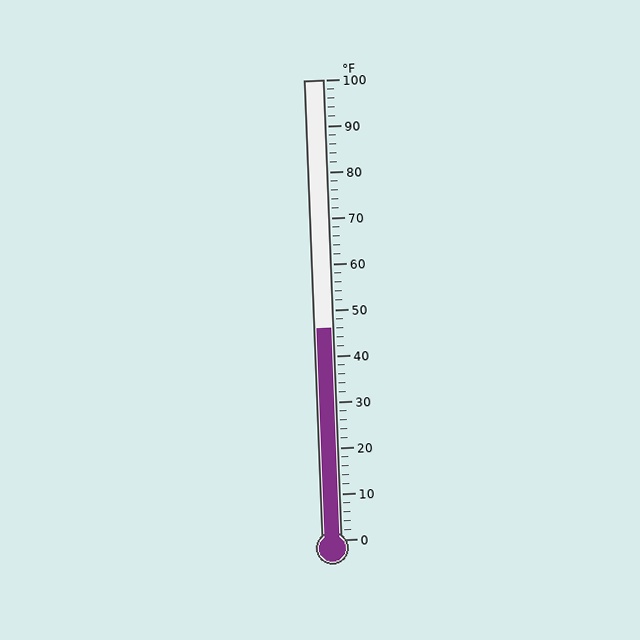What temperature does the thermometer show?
The thermometer shows approximately 46°F.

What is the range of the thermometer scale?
The thermometer scale ranges from 0°F to 100°F.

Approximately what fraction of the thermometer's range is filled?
The thermometer is filled to approximately 45% of its range.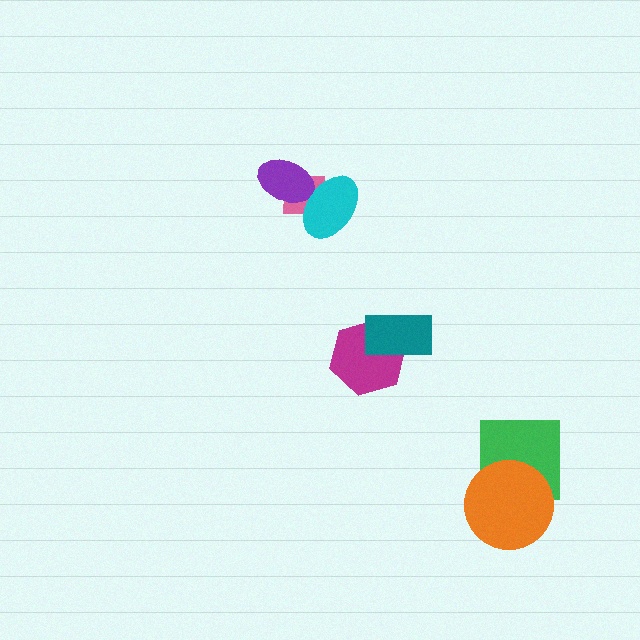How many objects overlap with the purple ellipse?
2 objects overlap with the purple ellipse.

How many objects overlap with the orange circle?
1 object overlaps with the orange circle.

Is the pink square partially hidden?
Yes, it is partially covered by another shape.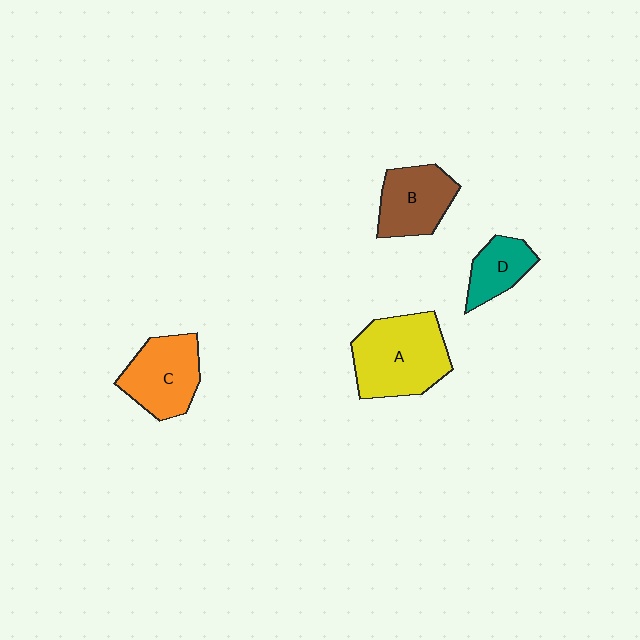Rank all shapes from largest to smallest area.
From largest to smallest: A (yellow), C (orange), B (brown), D (teal).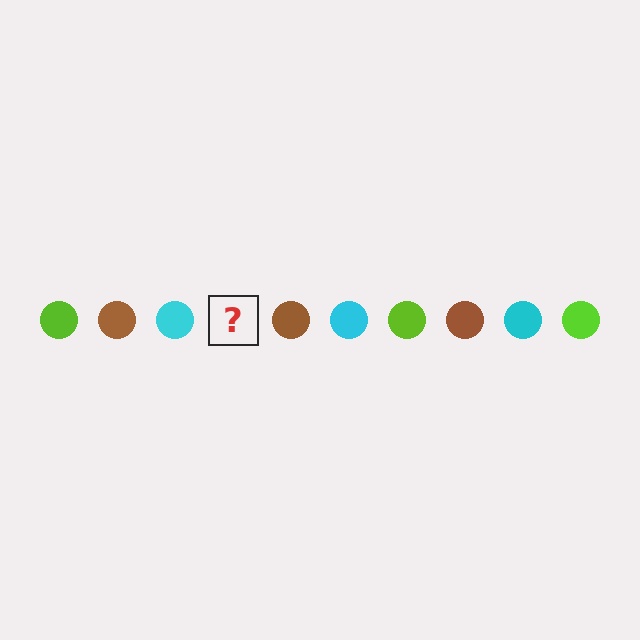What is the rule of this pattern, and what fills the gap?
The rule is that the pattern cycles through lime, brown, cyan circles. The gap should be filled with a lime circle.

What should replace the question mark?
The question mark should be replaced with a lime circle.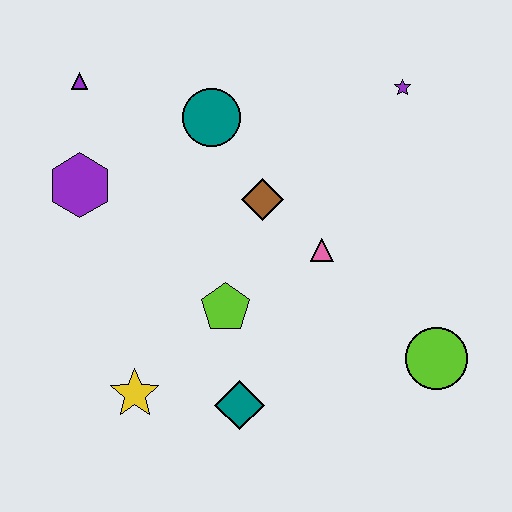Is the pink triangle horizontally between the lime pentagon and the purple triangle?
No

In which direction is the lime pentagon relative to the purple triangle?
The lime pentagon is below the purple triangle.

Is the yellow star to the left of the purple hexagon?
No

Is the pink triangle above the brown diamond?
No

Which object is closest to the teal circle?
The brown diamond is closest to the teal circle.